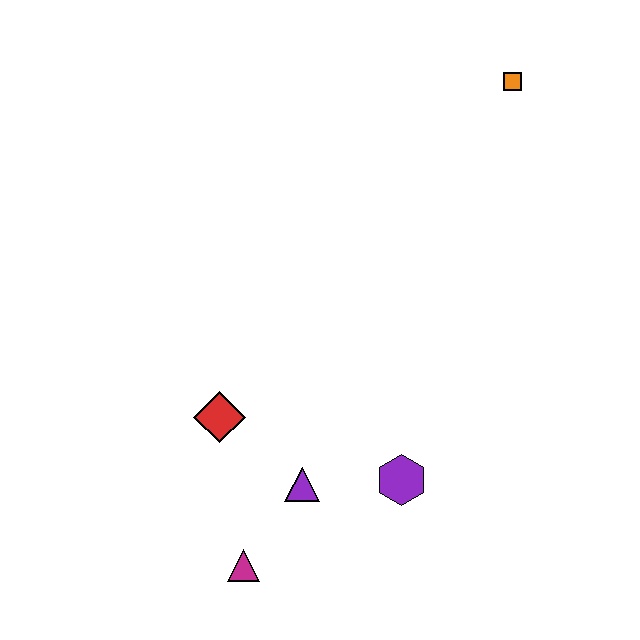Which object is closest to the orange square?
The purple hexagon is closest to the orange square.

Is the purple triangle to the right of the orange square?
No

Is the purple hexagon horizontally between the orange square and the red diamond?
Yes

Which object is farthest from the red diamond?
The orange square is farthest from the red diamond.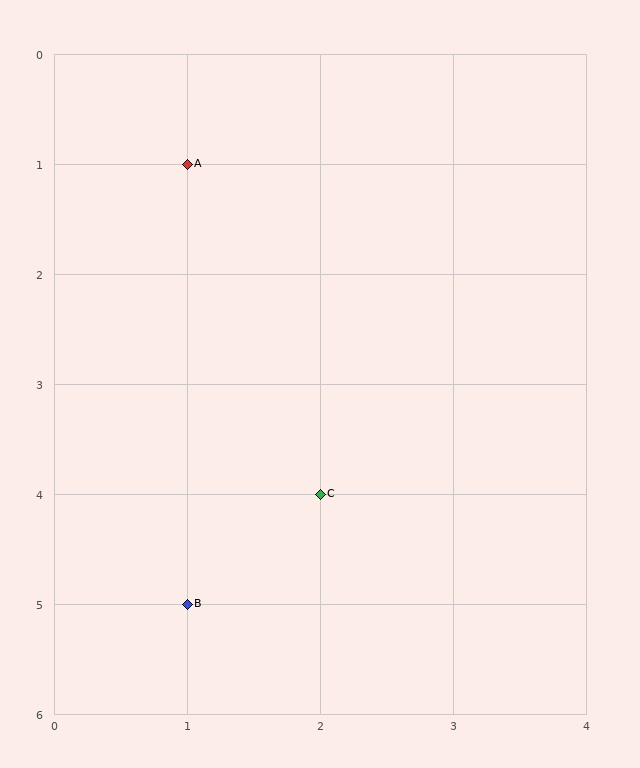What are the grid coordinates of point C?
Point C is at grid coordinates (2, 4).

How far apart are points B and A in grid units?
Points B and A are 4 rows apart.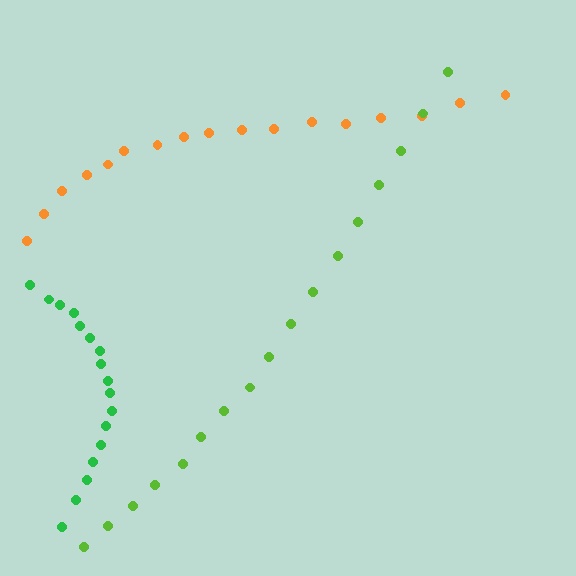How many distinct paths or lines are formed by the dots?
There are 3 distinct paths.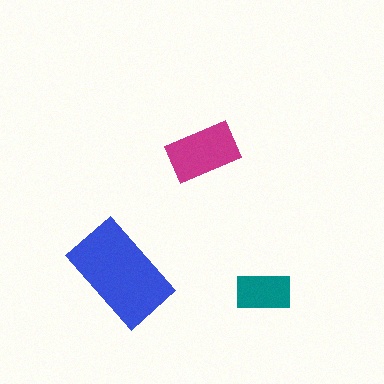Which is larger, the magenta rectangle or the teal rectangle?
The magenta one.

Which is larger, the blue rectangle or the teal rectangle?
The blue one.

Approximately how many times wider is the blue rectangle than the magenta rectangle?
About 1.5 times wider.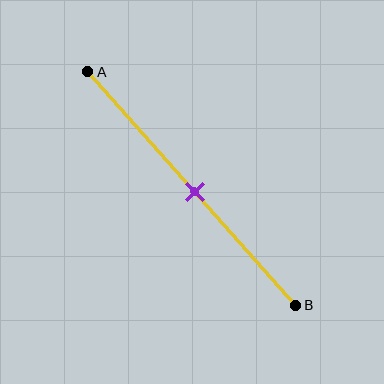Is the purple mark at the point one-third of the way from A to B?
No, the mark is at about 50% from A, not at the 33% one-third point.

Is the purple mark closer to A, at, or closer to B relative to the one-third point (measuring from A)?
The purple mark is closer to point B than the one-third point of segment AB.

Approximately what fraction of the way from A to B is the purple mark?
The purple mark is approximately 50% of the way from A to B.